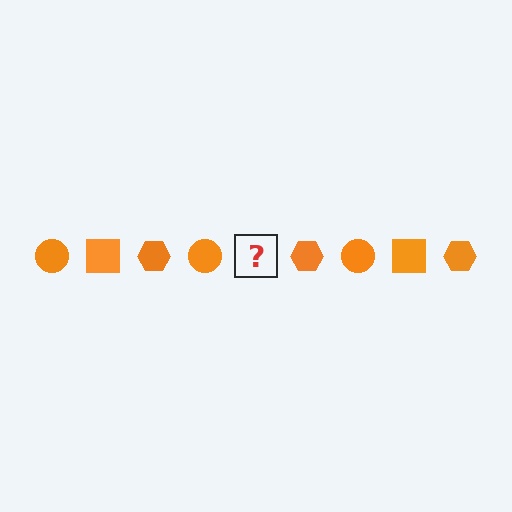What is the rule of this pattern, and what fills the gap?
The rule is that the pattern cycles through circle, square, hexagon shapes in orange. The gap should be filled with an orange square.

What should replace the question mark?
The question mark should be replaced with an orange square.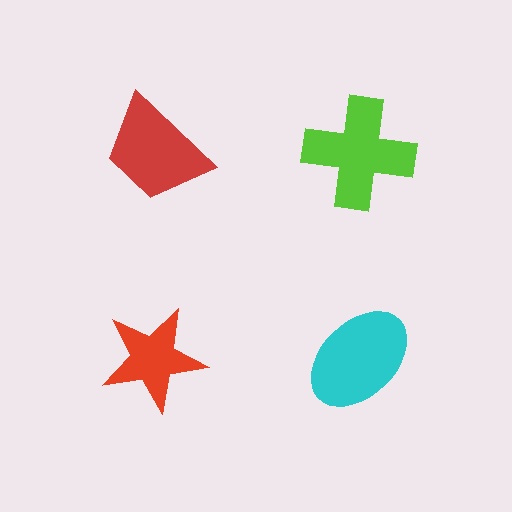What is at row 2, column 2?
A cyan ellipse.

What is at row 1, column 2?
A lime cross.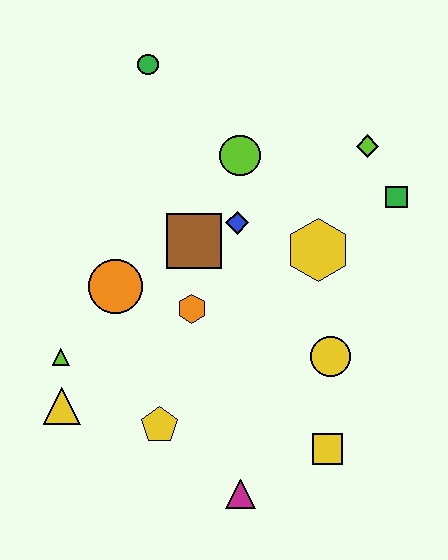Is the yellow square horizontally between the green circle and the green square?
Yes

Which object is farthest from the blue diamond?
The magenta triangle is farthest from the blue diamond.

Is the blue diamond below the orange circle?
No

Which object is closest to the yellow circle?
The yellow square is closest to the yellow circle.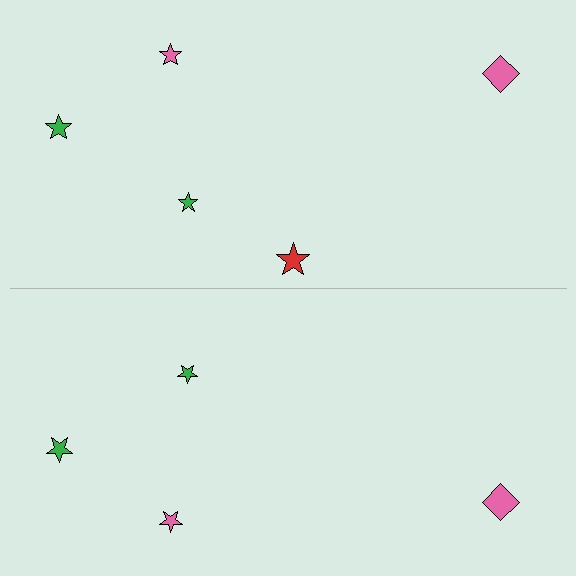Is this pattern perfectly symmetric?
No, the pattern is not perfectly symmetric. A red star is missing from the bottom side.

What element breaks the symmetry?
A red star is missing from the bottom side.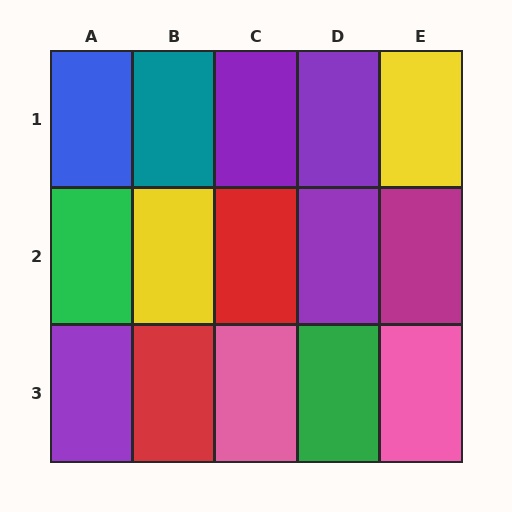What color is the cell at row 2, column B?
Yellow.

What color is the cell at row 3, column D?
Green.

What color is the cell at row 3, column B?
Red.